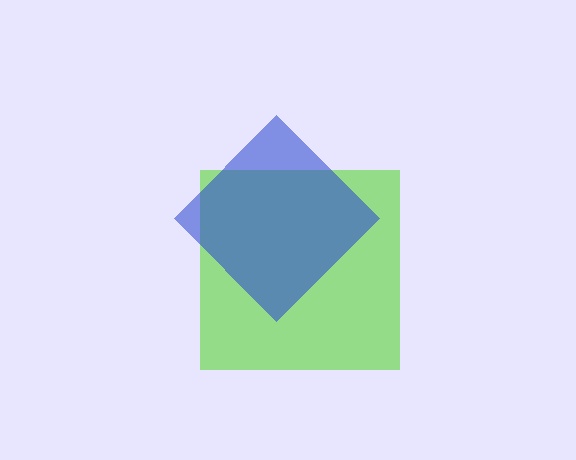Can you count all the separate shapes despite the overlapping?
Yes, there are 2 separate shapes.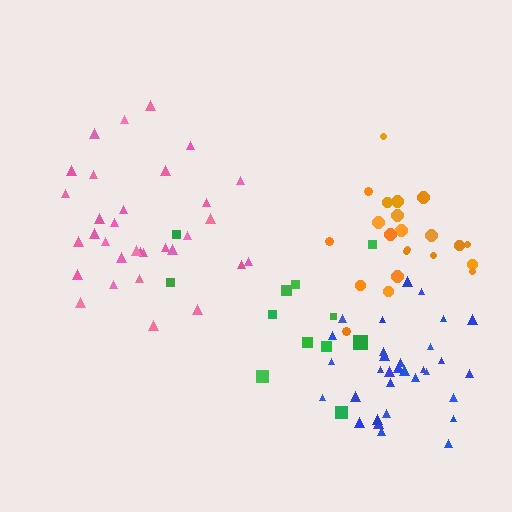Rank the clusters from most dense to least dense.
blue, pink, orange, green.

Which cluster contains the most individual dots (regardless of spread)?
Blue (32).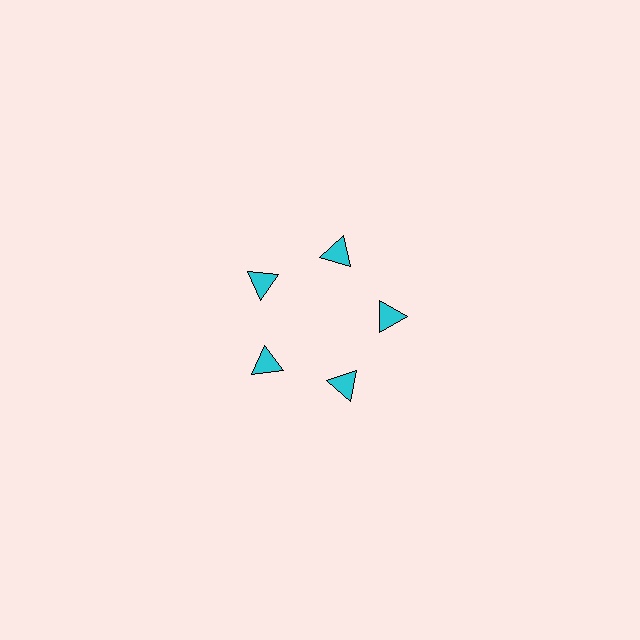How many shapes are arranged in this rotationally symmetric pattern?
There are 5 shapes, arranged in 5 groups of 1.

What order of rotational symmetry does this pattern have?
This pattern has 5-fold rotational symmetry.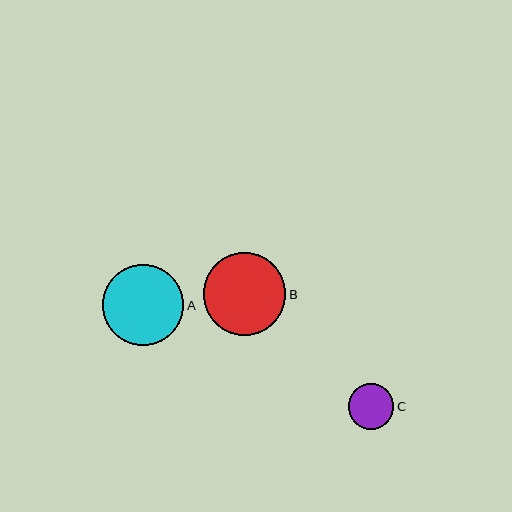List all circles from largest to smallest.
From largest to smallest: B, A, C.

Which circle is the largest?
Circle B is the largest with a size of approximately 83 pixels.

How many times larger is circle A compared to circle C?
Circle A is approximately 1.8 times the size of circle C.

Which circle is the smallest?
Circle C is the smallest with a size of approximately 46 pixels.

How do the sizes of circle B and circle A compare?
Circle B and circle A are approximately the same size.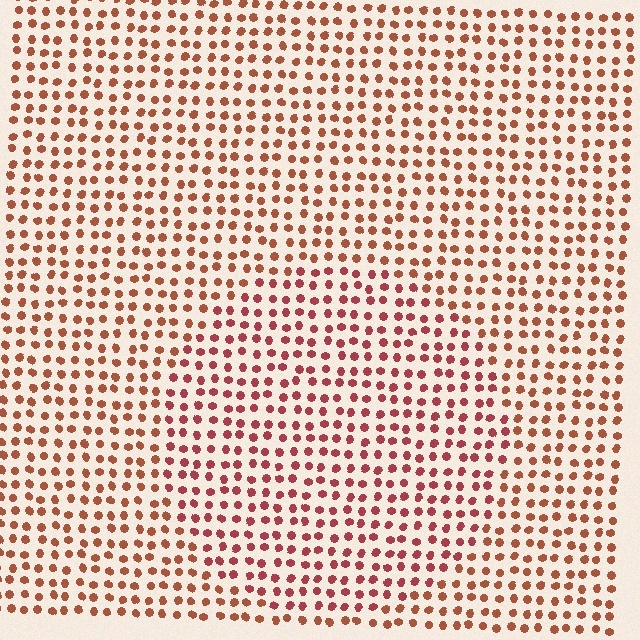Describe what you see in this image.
The image is filled with small brown elements in a uniform arrangement. A circle-shaped region is visible where the elements are tinted to a slightly different hue, forming a subtle color boundary.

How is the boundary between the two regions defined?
The boundary is defined purely by a slight shift in hue (about 21 degrees). Spacing, size, and orientation are identical on both sides.